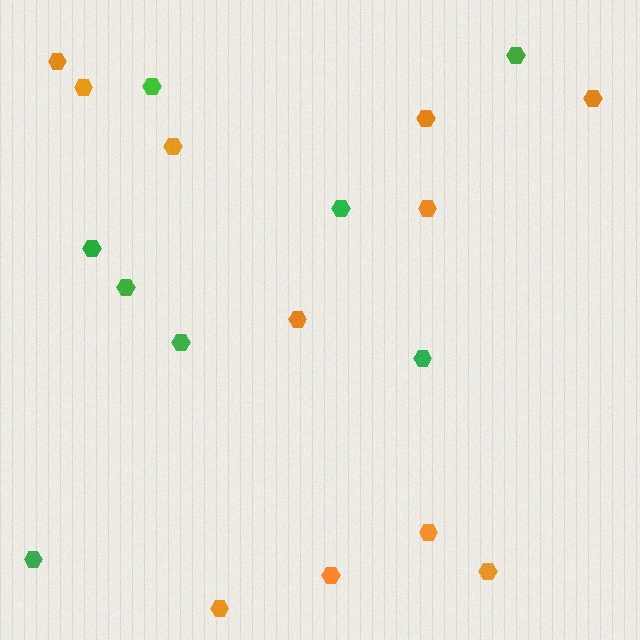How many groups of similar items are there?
There are 2 groups: one group of green hexagons (8) and one group of orange hexagons (11).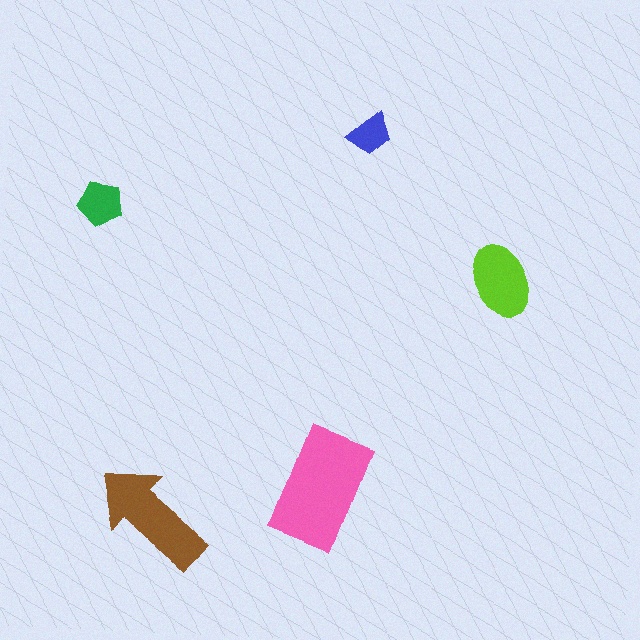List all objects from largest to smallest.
The pink rectangle, the brown arrow, the lime ellipse, the green pentagon, the blue trapezoid.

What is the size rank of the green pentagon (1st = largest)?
4th.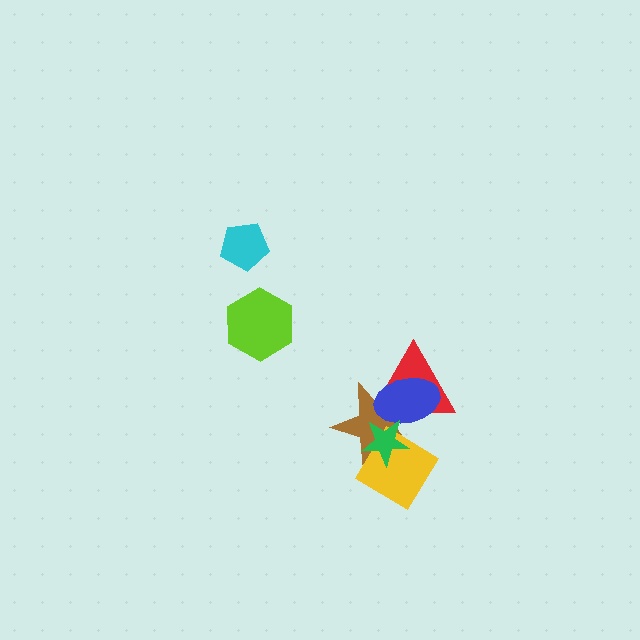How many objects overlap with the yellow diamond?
4 objects overlap with the yellow diamond.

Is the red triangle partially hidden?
Yes, it is partially covered by another shape.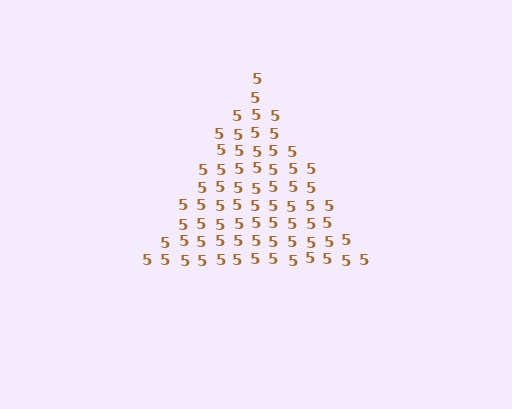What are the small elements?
The small elements are digit 5's.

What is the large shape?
The large shape is a triangle.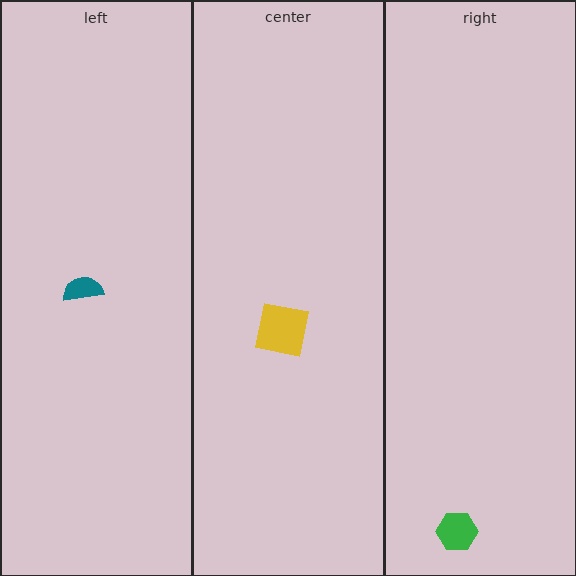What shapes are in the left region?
The teal semicircle.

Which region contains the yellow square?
The center region.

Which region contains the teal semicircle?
The left region.